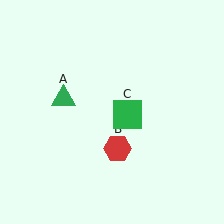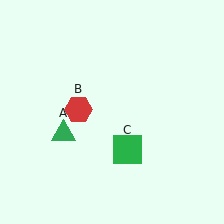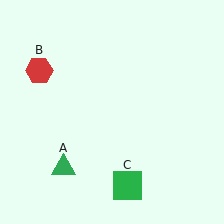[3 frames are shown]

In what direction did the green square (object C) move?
The green square (object C) moved down.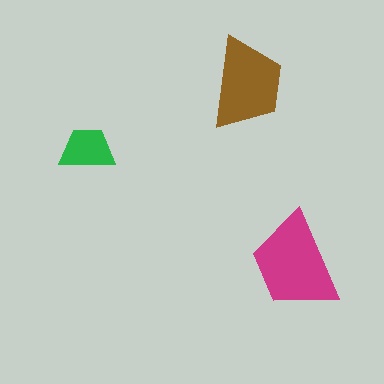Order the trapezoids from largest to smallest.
the magenta one, the brown one, the green one.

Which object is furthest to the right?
The magenta trapezoid is rightmost.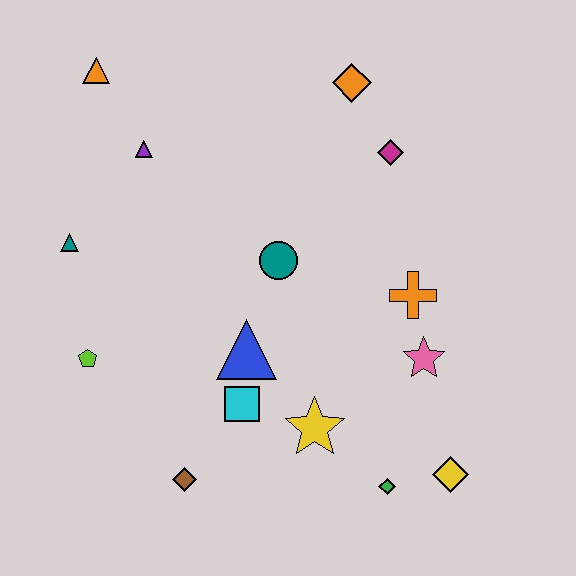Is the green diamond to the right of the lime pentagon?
Yes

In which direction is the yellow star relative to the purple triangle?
The yellow star is below the purple triangle.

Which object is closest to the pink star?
The orange cross is closest to the pink star.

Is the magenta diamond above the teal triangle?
Yes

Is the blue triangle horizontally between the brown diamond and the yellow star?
Yes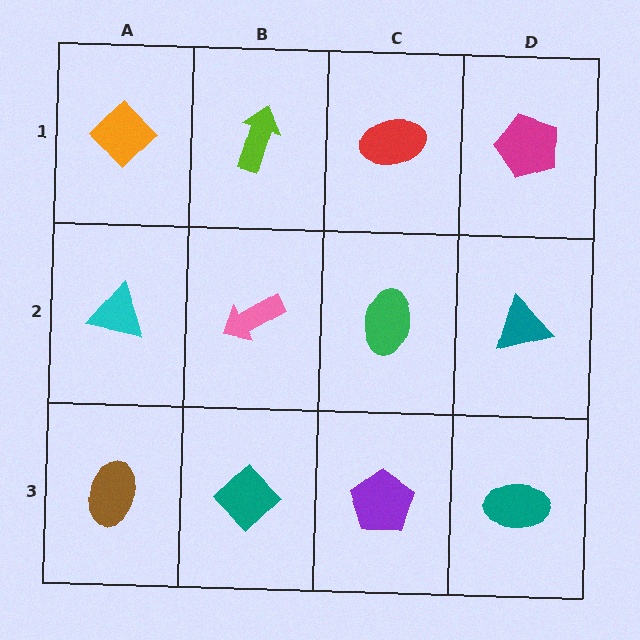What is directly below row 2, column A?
A brown ellipse.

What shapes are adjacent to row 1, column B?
A pink arrow (row 2, column B), an orange diamond (row 1, column A), a red ellipse (row 1, column C).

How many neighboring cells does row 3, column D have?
2.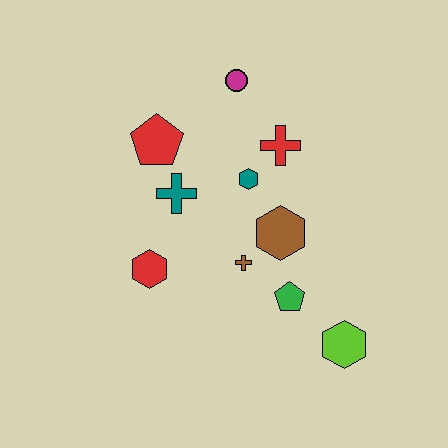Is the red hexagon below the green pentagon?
No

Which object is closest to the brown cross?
The brown hexagon is closest to the brown cross.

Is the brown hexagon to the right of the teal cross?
Yes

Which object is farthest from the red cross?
The lime hexagon is farthest from the red cross.